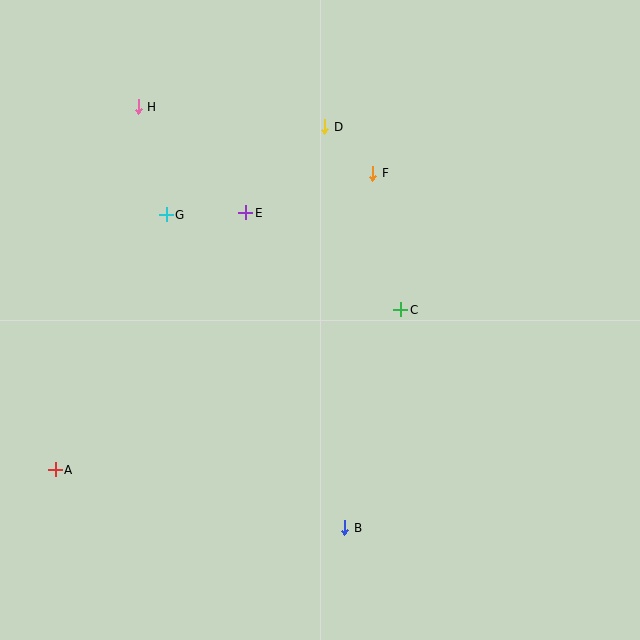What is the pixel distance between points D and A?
The distance between D and A is 436 pixels.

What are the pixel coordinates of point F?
Point F is at (373, 173).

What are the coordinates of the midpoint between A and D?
The midpoint between A and D is at (190, 298).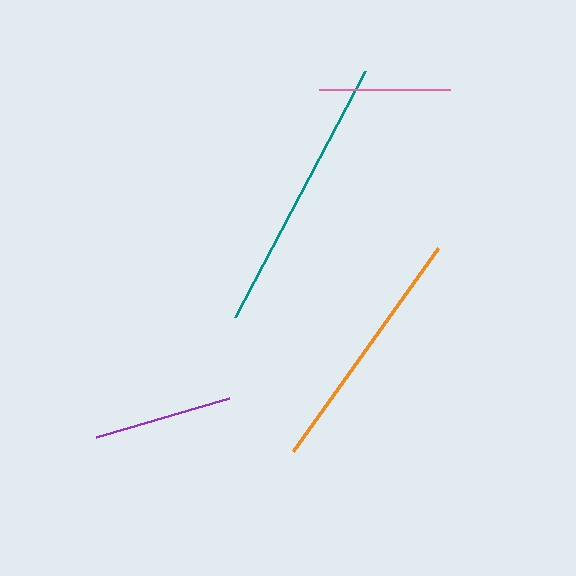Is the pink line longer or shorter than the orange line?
The orange line is longer than the pink line.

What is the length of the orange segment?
The orange segment is approximately 249 pixels long.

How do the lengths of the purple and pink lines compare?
The purple and pink lines are approximately the same length.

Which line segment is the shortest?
The pink line is the shortest at approximately 131 pixels.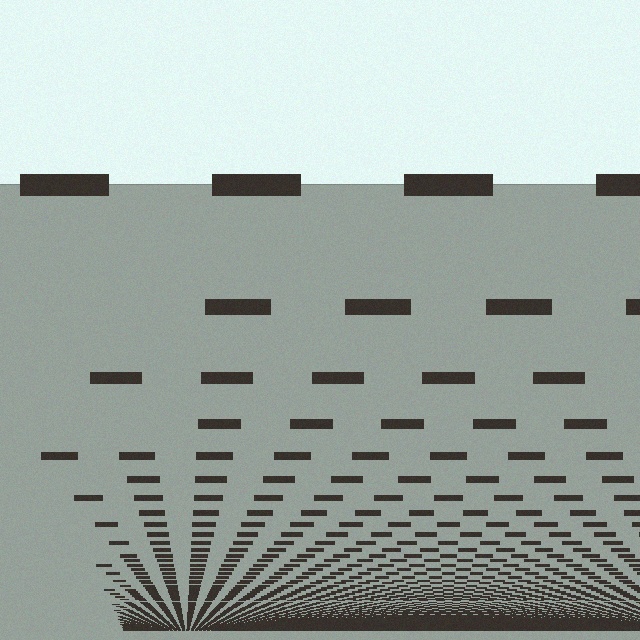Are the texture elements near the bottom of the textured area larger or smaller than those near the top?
Smaller. The gradient is inverted — elements near the bottom are smaller and denser.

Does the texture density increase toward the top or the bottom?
Density increases toward the bottom.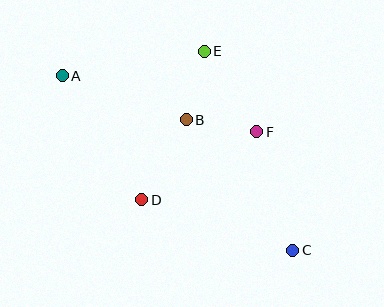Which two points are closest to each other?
Points B and E are closest to each other.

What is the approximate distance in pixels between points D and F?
The distance between D and F is approximately 134 pixels.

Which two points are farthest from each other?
Points A and C are farthest from each other.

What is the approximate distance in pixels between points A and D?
The distance between A and D is approximately 147 pixels.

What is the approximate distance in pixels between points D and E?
The distance between D and E is approximately 161 pixels.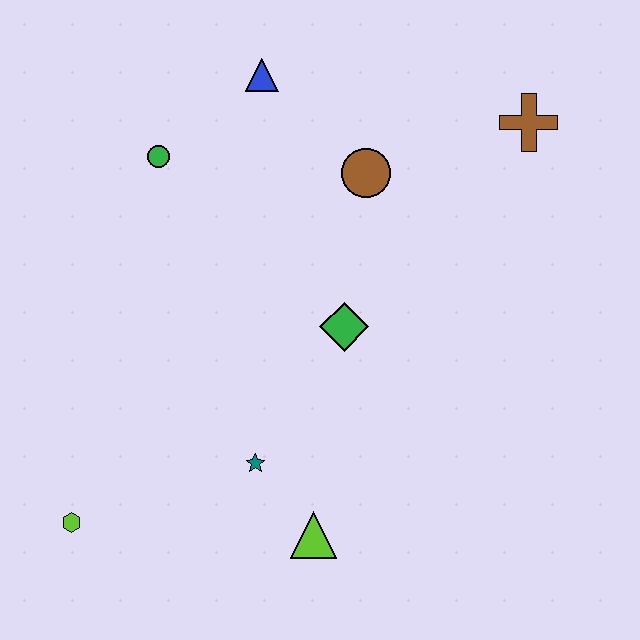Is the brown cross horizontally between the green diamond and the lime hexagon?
No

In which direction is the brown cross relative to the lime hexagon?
The brown cross is to the right of the lime hexagon.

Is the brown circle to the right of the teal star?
Yes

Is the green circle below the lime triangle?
No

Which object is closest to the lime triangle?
The teal star is closest to the lime triangle.